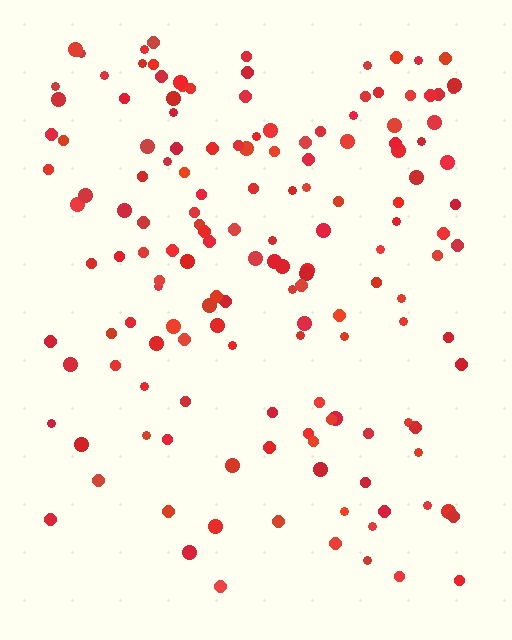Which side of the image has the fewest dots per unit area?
The bottom.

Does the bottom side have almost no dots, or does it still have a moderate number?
Still a moderate number, just noticeably fewer than the top.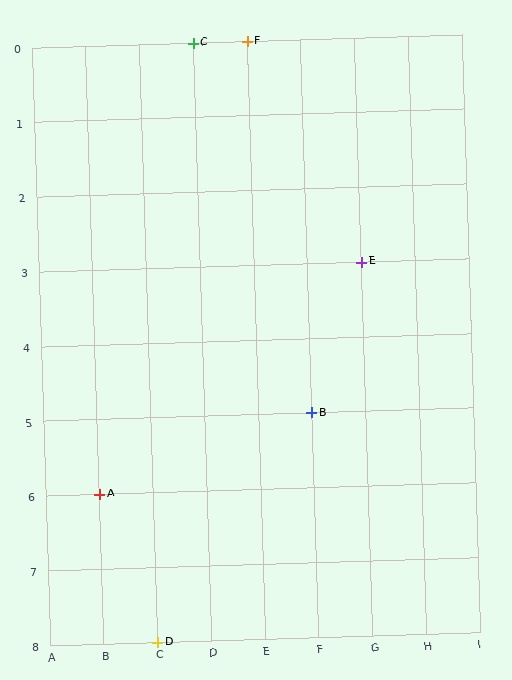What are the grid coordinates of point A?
Point A is at grid coordinates (B, 6).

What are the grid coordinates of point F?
Point F is at grid coordinates (E, 0).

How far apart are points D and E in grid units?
Points D and E are 4 columns and 5 rows apart (about 6.4 grid units diagonally).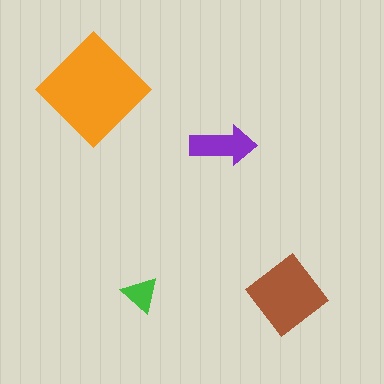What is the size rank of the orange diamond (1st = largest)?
1st.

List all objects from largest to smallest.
The orange diamond, the brown diamond, the purple arrow, the green triangle.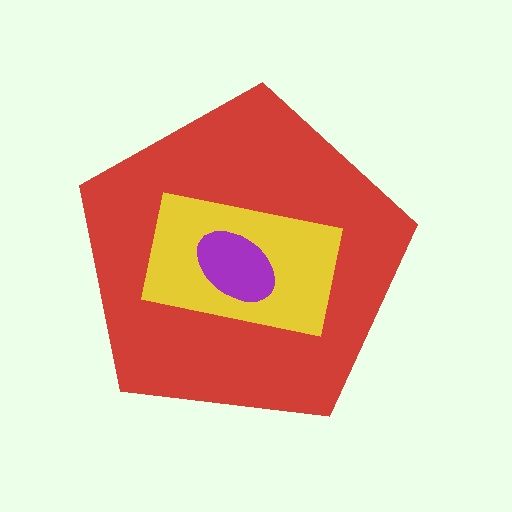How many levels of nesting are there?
3.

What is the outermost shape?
The red pentagon.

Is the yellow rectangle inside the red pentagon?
Yes.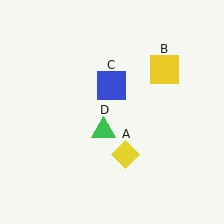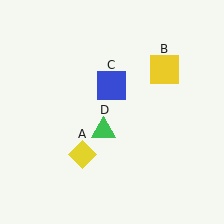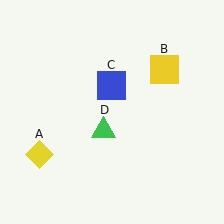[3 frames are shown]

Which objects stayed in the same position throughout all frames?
Yellow square (object B) and blue square (object C) and green triangle (object D) remained stationary.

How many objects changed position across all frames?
1 object changed position: yellow diamond (object A).